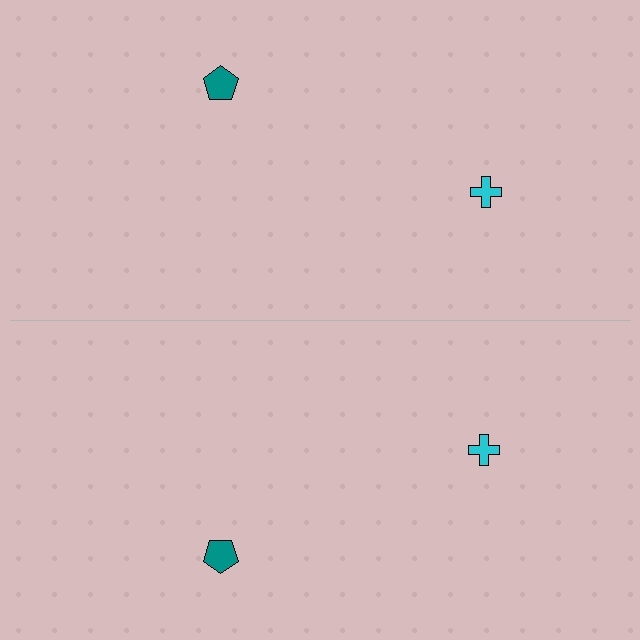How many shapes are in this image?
There are 4 shapes in this image.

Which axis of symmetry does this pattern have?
The pattern has a horizontal axis of symmetry running through the center of the image.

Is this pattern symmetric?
Yes, this pattern has bilateral (reflection) symmetry.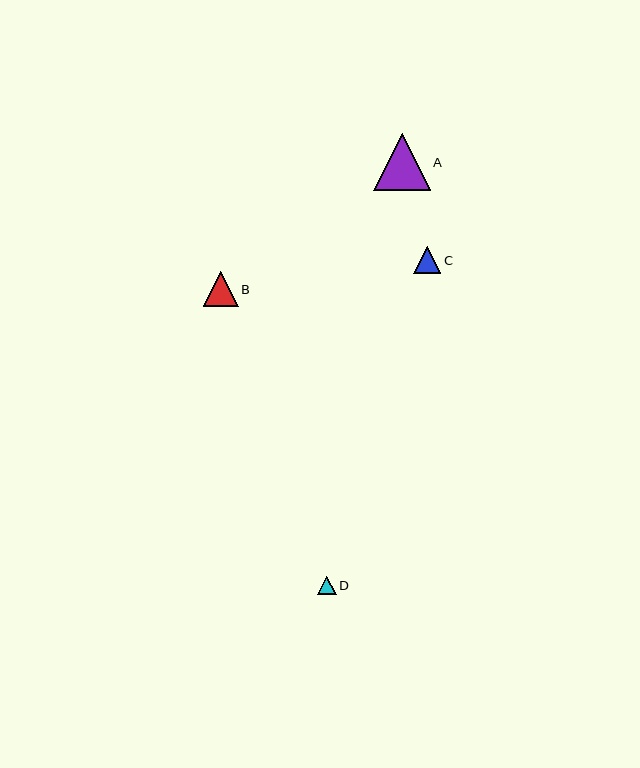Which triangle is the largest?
Triangle A is the largest with a size of approximately 57 pixels.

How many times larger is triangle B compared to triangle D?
Triangle B is approximately 1.9 times the size of triangle D.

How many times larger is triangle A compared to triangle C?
Triangle A is approximately 2.1 times the size of triangle C.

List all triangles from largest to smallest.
From largest to smallest: A, B, C, D.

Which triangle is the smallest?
Triangle D is the smallest with a size of approximately 18 pixels.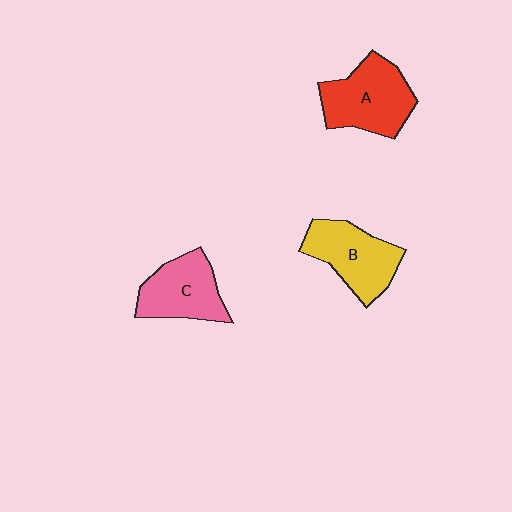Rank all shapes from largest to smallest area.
From largest to smallest: A (red), B (yellow), C (pink).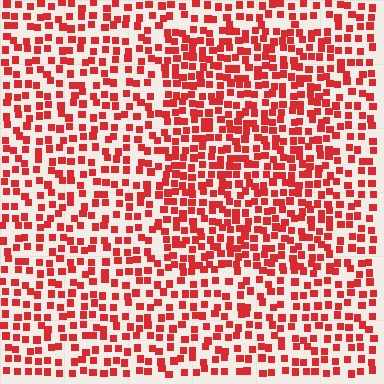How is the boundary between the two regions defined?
The boundary is defined by a change in element density (approximately 1.5x ratio). All elements are the same color, size, and shape.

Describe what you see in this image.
The image contains small red elements arranged at two different densities. A rectangle-shaped region is visible where the elements are more densely packed than the surrounding area.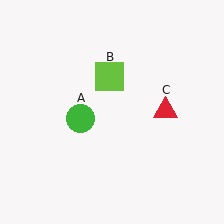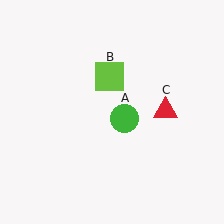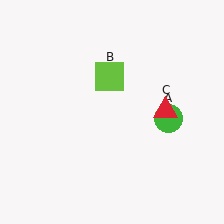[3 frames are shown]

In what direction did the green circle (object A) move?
The green circle (object A) moved right.